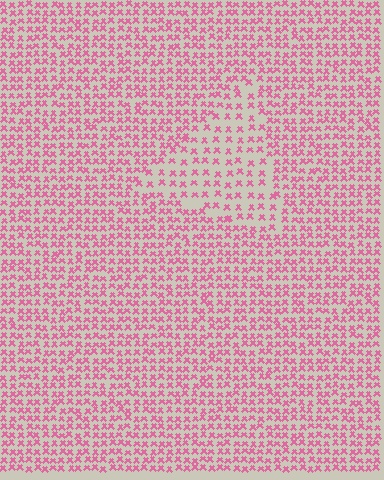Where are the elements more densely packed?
The elements are more densely packed outside the triangle boundary.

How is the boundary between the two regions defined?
The boundary is defined by a change in element density (approximately 1.8x ratio). All elements are the same color, size, and shape.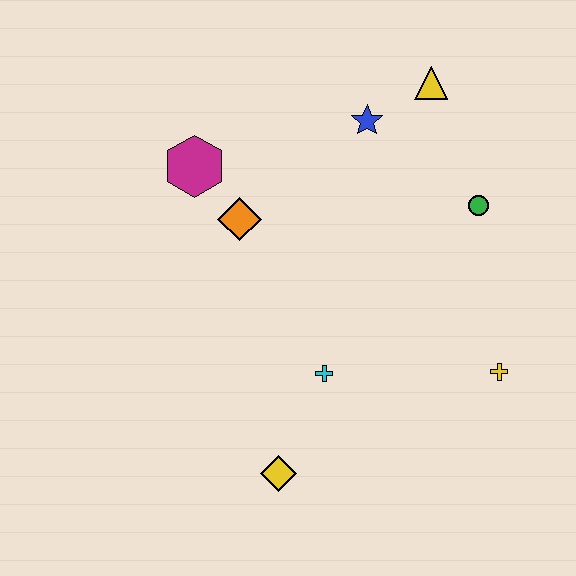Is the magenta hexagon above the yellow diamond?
Yes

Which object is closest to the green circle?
The yellow triangle is closest to the green circle.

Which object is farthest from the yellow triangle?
The yellow diamond is farthest from the yellow triangle.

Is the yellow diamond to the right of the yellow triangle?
No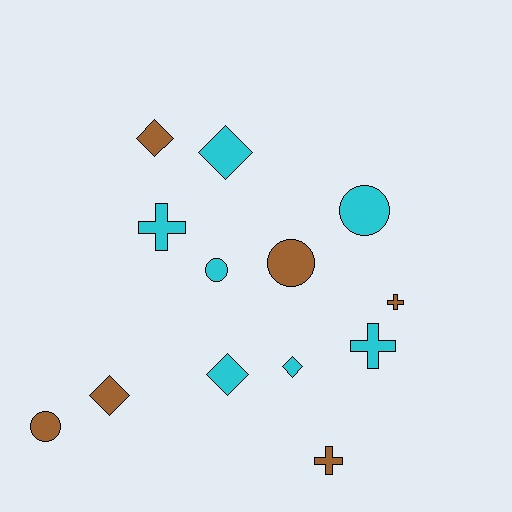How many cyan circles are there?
There are 2 cyan circles.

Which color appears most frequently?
Cyan, with 7 objects.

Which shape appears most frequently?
Diamond, with 5 objects.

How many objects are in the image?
There are 13 objects.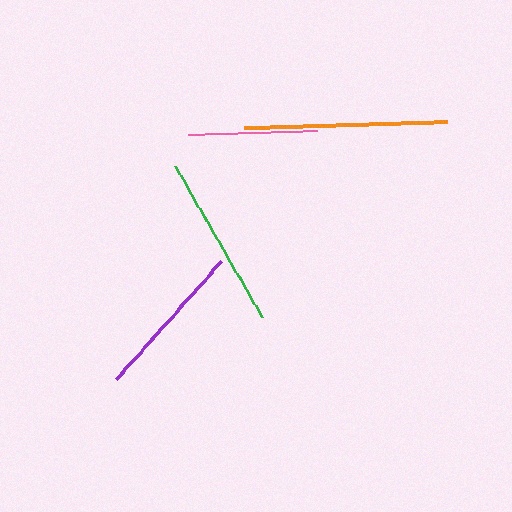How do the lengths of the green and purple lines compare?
The green and purple lines are approximately the same length.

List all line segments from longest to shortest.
From longest to shortest: orange, green, purple, pink.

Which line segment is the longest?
The orange line is the longest at approximately 204 pixels.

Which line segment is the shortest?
The pink line is the shortest at approximately 128 pixels.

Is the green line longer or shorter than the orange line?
The orange line is longer than the green line.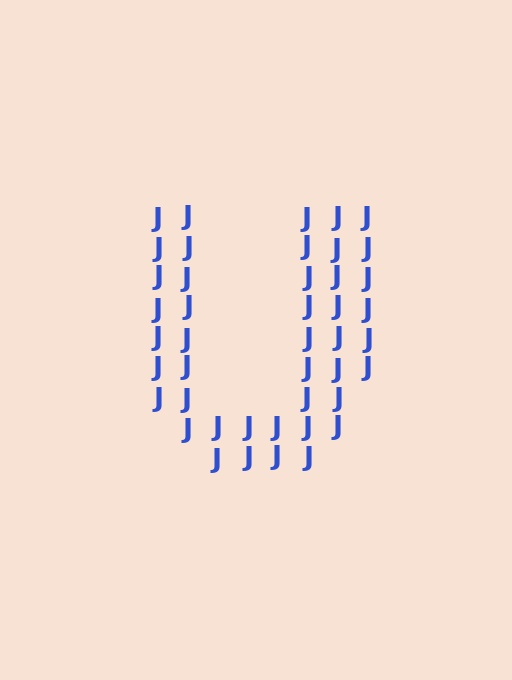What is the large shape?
The large shape is the letter U.